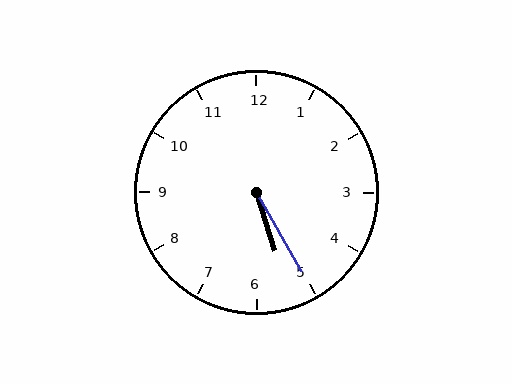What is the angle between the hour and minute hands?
Approximately 12 degrees.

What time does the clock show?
5:25.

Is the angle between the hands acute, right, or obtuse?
It is acute.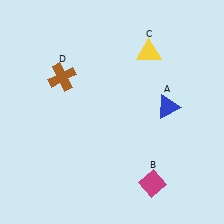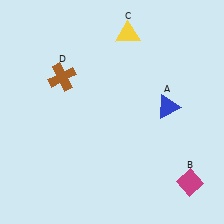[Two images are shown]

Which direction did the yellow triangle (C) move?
The yellow triangle (C) moved left.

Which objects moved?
The objects that moved are: the magenta diamond (B), the yellow triangle (C).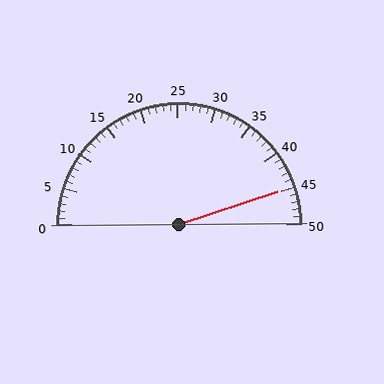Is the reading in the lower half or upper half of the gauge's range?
The reading is in the upper half of the range (0 to 50).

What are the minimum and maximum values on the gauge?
The gauge ranges from 0 to 50.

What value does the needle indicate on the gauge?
The needle indicates approximately 45.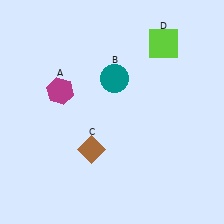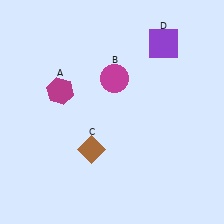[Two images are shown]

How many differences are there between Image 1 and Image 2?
There are 2 differences between the two images.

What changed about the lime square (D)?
In Image 1, D is lime. In Image 2, it changed to purple.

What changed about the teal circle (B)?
In Image 1, B is teal. In Image 2, it changed to magenta.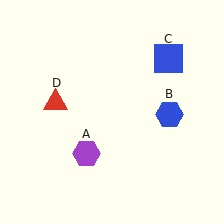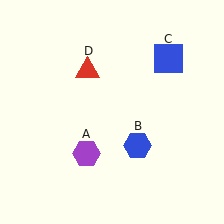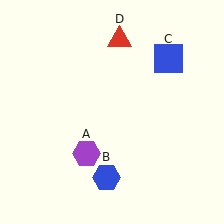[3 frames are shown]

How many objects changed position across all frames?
2 objects changed position: blue hexagon (object B), red triangle (object D).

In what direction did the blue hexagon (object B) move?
The blue hexagon (object B) moved down and to the left.